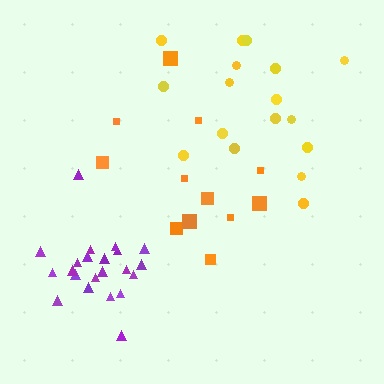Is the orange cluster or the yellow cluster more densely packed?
Yellow.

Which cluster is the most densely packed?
Purple.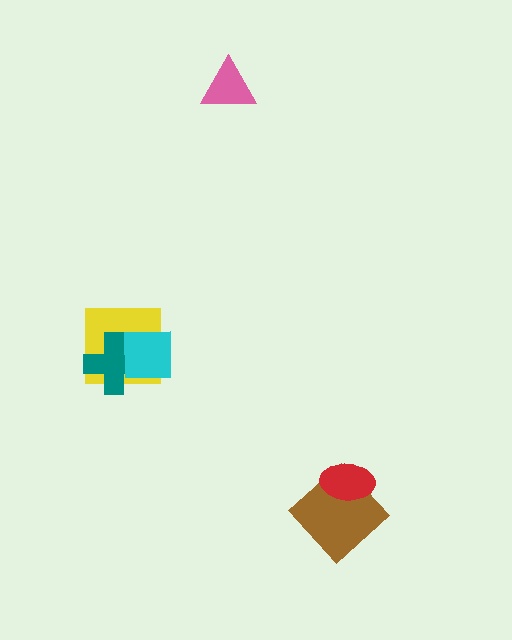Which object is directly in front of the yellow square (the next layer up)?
The teal cross is directly in front of the yellow square.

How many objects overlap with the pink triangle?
0 objects overlap with the pink triangle.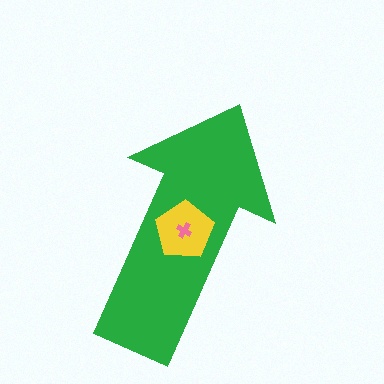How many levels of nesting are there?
3.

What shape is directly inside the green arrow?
The yellow pentagon.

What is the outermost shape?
The green arrow.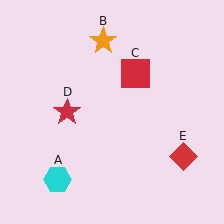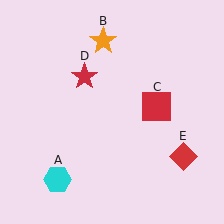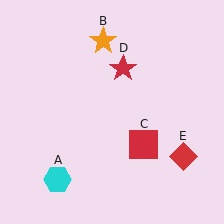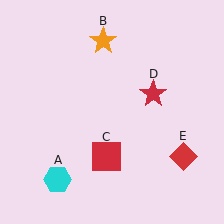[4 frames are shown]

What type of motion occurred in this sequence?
The red square (object C), red star (object D) rotated clockwise around the center of the scene.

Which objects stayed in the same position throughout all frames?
Cyan hexagon (object A) and orange star (object B) and red diamond (object E) remained stationary.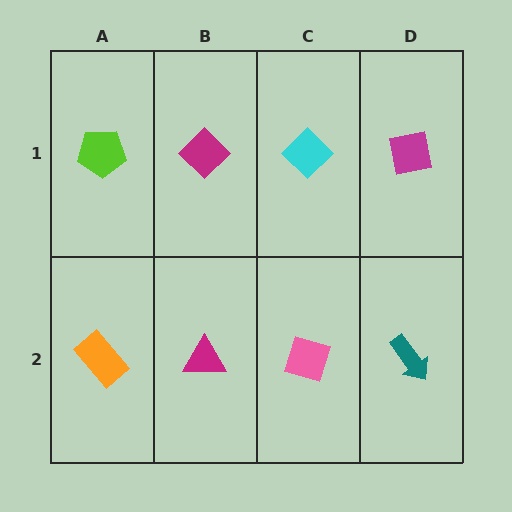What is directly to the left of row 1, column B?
A lime pentagon.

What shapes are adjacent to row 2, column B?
A magenta diamond (row 1, column B), an orange rectangle (row 2, column A), a pink diamond (row 2, column C).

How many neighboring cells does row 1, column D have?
2.